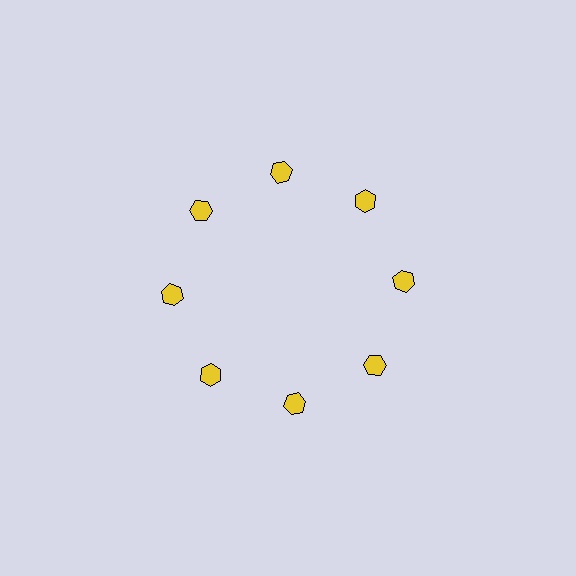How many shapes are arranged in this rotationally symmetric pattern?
There are 8 shapes, arranged in 8 groups of 1.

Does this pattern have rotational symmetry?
Yes, this pattern has 8-fold rotational symmetry. It looks the same after rotating 45 degrees around the center.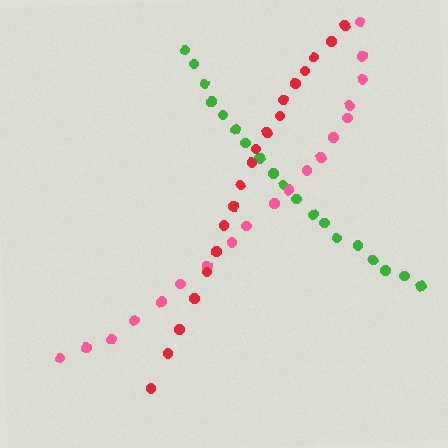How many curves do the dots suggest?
There are 3 distinct paths.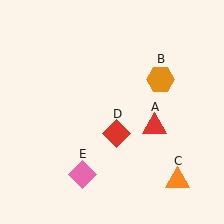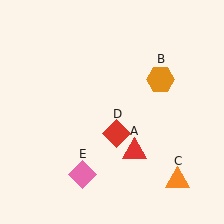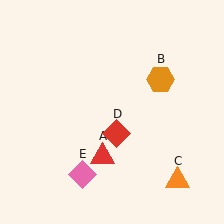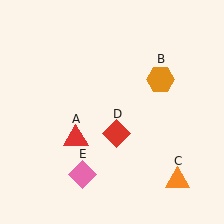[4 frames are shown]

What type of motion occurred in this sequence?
The red triangle (object A) rotated clockwise around the center of the scene.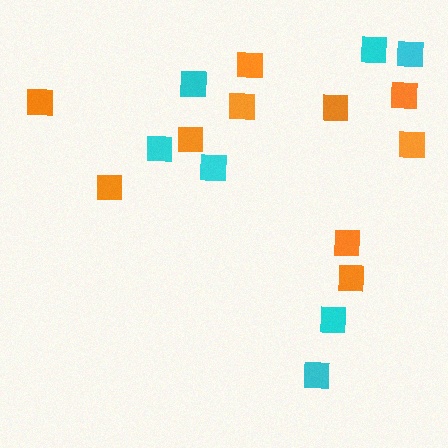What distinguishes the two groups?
There are 2 groups: one group of orange squares (10) and one group of cyan squares (7).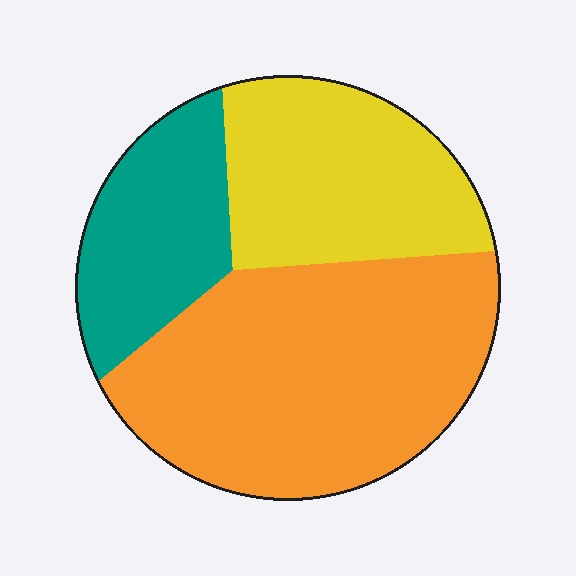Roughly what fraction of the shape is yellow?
Yellow takes up between a quarter and a half of the shape.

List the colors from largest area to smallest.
From largest to smallest: orange, yellow, teal.